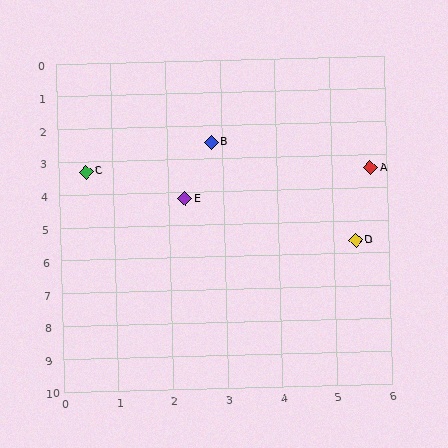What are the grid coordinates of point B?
Point B is at approximately (2.8, 2.5).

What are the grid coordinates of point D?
Point D is at approximately (5.4, 5.6).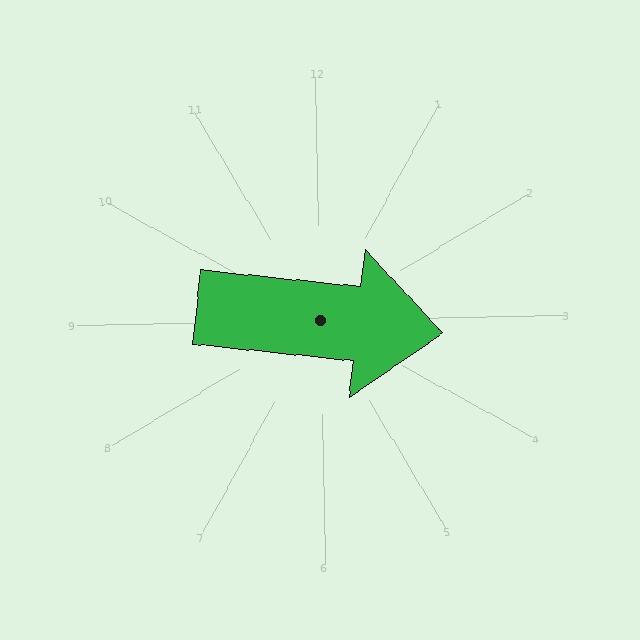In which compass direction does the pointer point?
East.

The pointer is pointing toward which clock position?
Roughly 3 o'clock.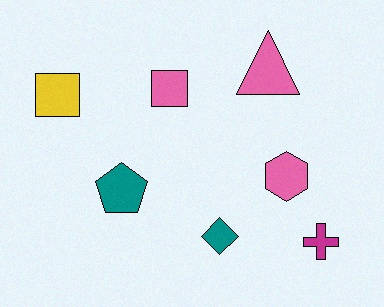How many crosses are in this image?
There is 1 cross.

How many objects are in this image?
There are 7 objects.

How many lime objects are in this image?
There are no lime objects.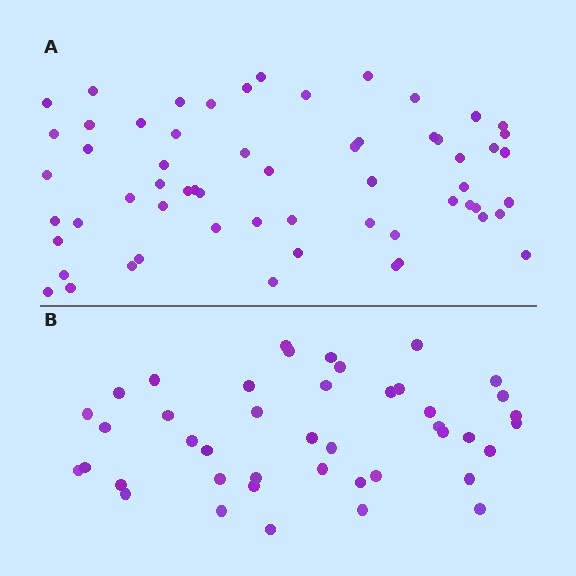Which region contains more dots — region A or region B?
Region A (the top region) has more dots.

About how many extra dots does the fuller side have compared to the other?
Region A has approximately 15 more dots than region B.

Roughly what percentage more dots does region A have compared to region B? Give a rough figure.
About 40% more.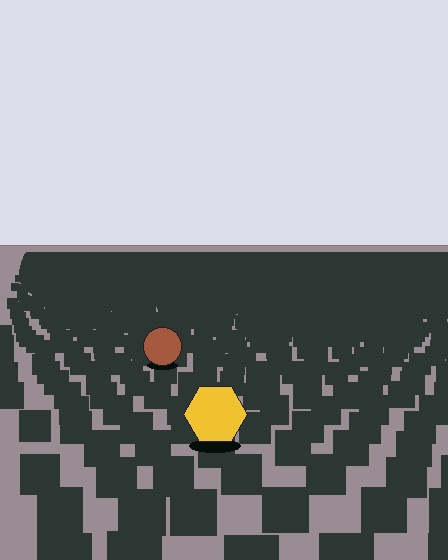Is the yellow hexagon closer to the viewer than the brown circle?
Yes. The yellow hexagon is closer — you can tell from the texture gradient: the ground texture is coarser near it.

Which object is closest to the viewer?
The yellow hexagon is closest. The texture marks near it are larger and more spread out.